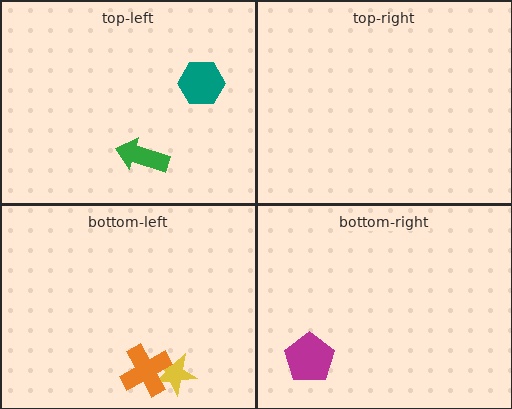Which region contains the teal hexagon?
The top-left region.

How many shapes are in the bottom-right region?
1.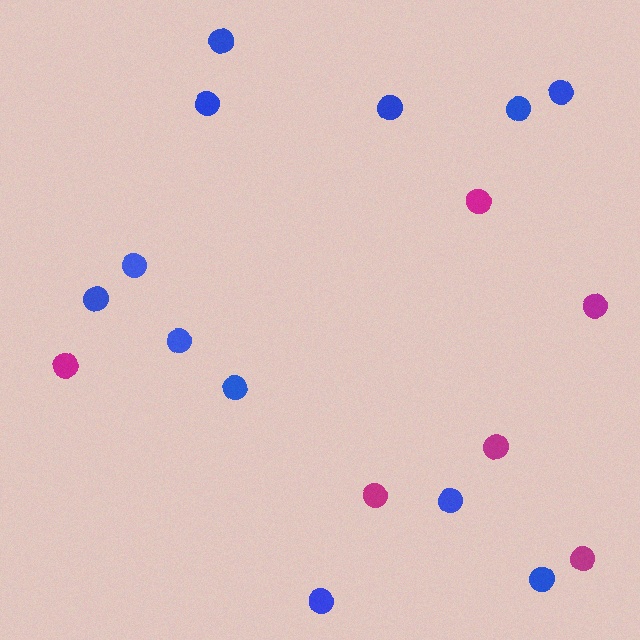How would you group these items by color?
There are 2 groups: one group of blue circles (12) and one group of magenta circles (6).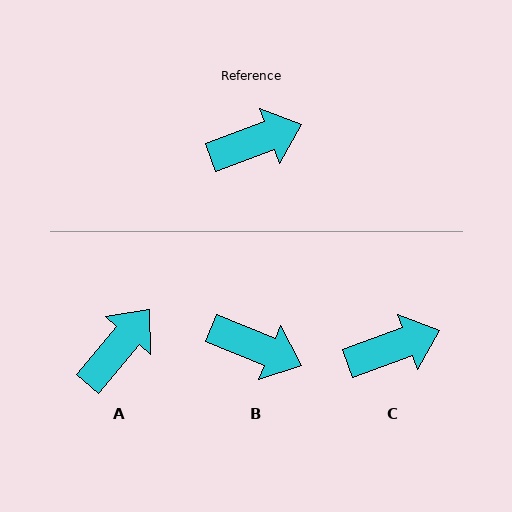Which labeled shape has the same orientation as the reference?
C.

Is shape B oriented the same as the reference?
No, it is off by about 42 degrees.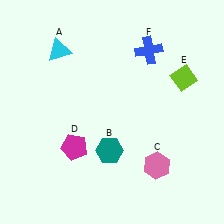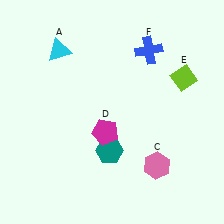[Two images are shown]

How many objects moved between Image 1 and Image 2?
1 object moved between the two images.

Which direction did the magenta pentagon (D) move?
The magenta pentagon (D) moved right.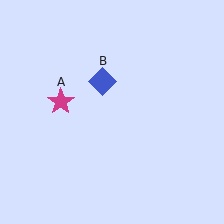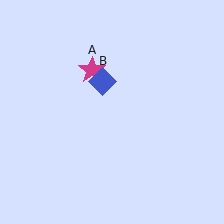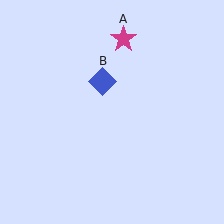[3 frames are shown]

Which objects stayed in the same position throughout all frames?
Blue diamond (object B) remained stationary.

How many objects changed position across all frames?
1 object changed position: magenta star (object A).